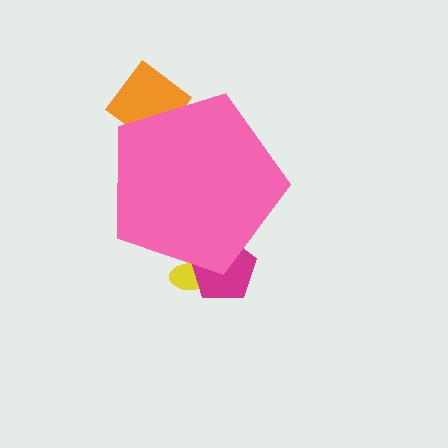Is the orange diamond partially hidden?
Yes, the orange diamond is partially hidden behind the pink pentagon.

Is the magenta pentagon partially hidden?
Yes, the magenta pentagon is partially hidden behind the pink pentagon.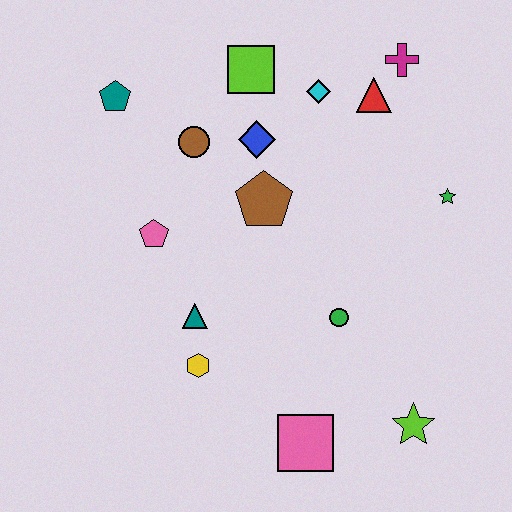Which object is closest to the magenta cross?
The red triangle is closest to the magenta cross.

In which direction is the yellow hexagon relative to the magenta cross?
The yellow hexagon is below the magenta cross.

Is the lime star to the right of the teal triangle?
Yes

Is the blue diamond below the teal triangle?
No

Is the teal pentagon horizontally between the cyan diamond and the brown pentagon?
No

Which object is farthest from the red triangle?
The pink square is farthest from the red triangle.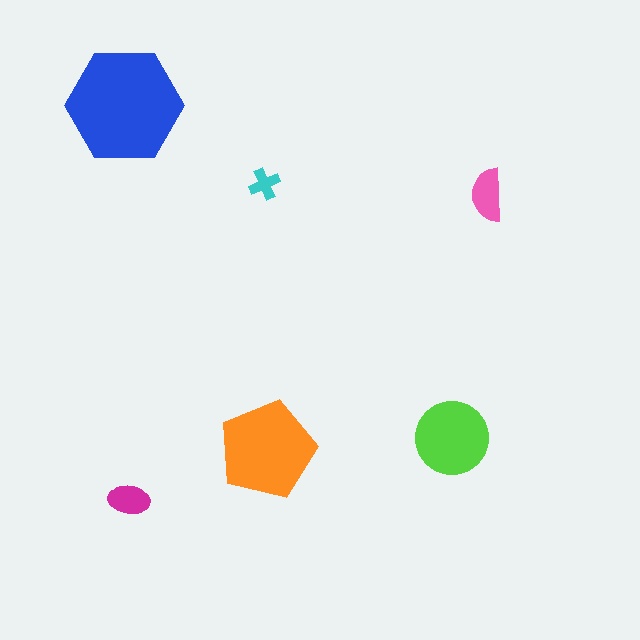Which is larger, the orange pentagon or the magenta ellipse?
The orange pentagon.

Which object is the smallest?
The cyan cross.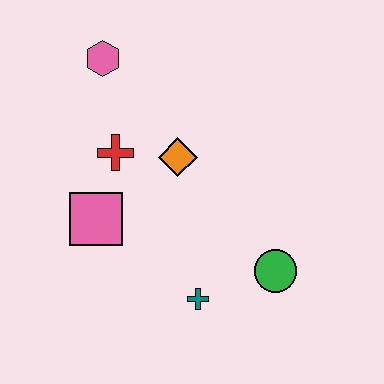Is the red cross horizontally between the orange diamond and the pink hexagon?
Yes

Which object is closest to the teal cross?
The green circle is closest to the teal cross.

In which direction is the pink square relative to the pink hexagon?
The pink square is below the pink hexagon.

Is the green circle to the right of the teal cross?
Yes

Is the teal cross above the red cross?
No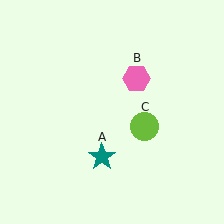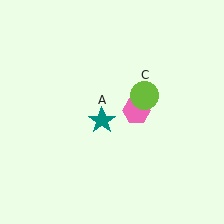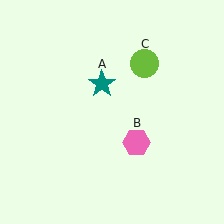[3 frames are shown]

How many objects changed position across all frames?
3 objects changed position: teal star (object A), pink hexagon (object B), lime circle (object C).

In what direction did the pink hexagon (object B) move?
The pink hexagon (object B) moved down.